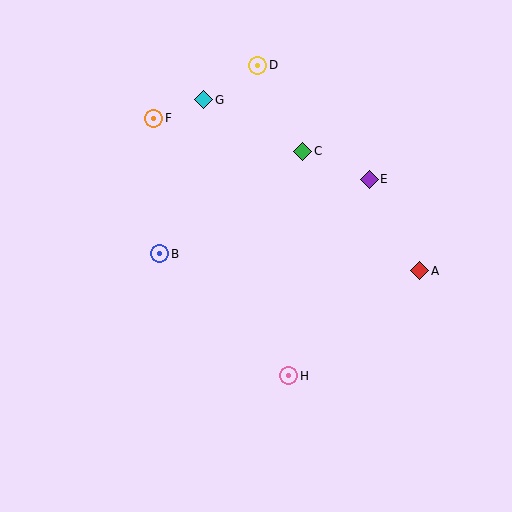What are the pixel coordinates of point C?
Point C is at (303, 151).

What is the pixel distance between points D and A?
The distance between D and A is 261 pixels.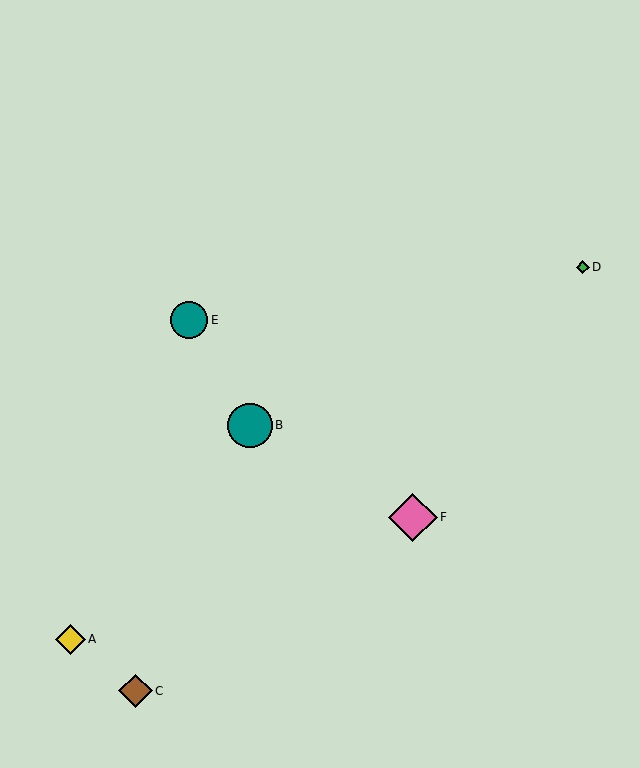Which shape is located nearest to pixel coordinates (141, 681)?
The brown diamond (labeled C) at (135, 691) is nearest to that location.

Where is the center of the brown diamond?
The center of the brown diamond is at (135, 691).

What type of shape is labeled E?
Shape E is a teal circle.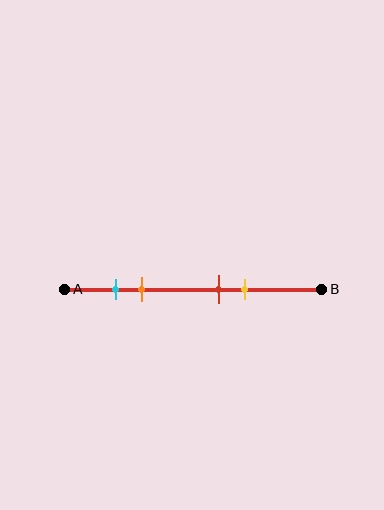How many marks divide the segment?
There are 4 marks dividing the segment.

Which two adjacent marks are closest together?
The cyan and orange marks are the closest adjacent pair.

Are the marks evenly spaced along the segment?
No, the marks are not evenly spaced.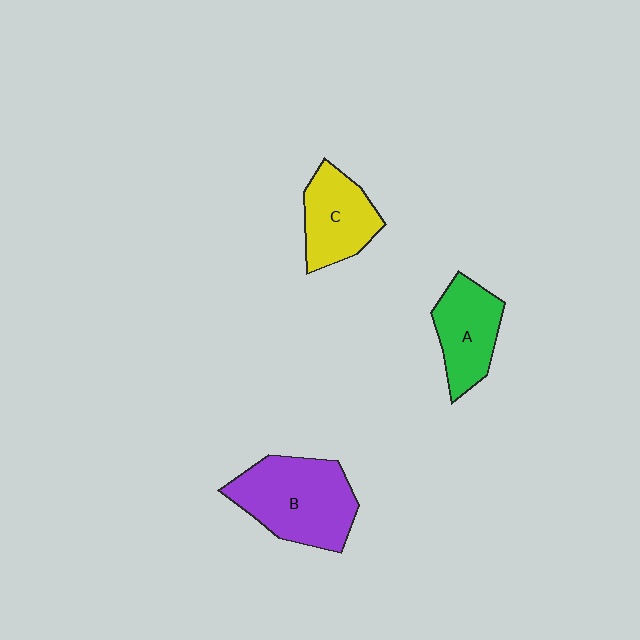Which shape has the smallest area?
Shape A (green).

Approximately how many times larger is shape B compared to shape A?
Approximately 1.5 times.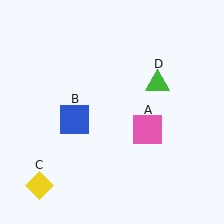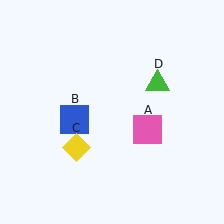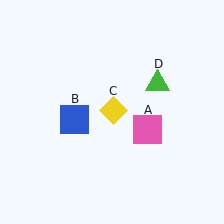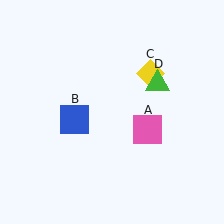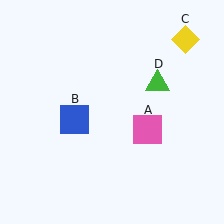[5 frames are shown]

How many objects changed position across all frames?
1 object changed position: yellow diamond (object C).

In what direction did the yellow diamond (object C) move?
The yellow diamond (object C) moved up and to the right.